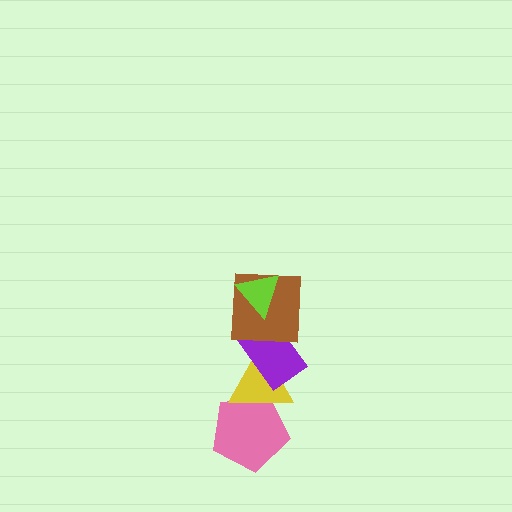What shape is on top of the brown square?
The lime triangle is on top of the brown square.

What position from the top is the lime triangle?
The lime triangle is 1st from the top.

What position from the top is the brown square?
The brown square is 2nd from the top.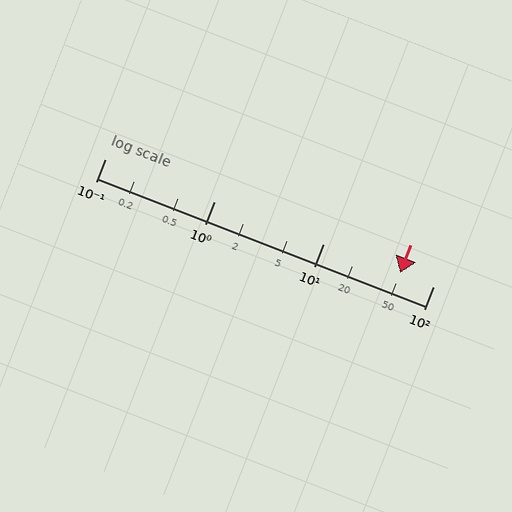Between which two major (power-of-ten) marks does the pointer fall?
The pointer is between 10 and 100.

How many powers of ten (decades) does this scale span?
The scale spans 3 decades, from 0.1 to 100.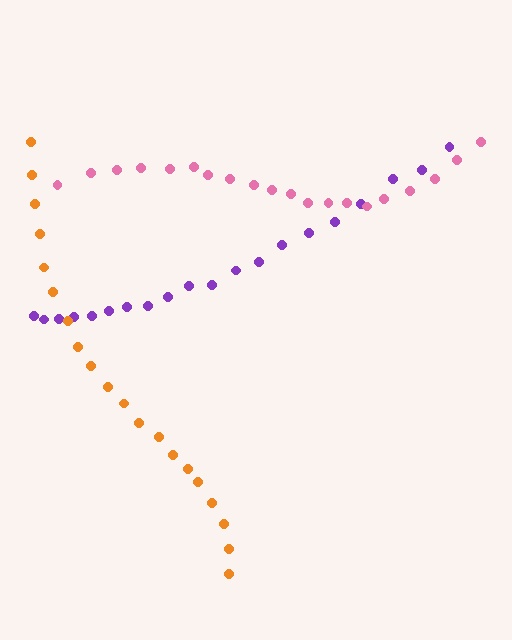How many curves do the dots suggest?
There are 3 distinct paths.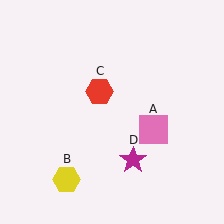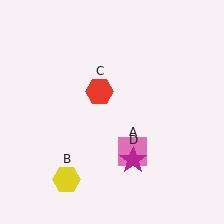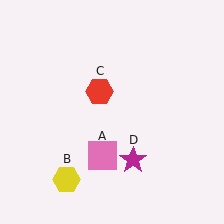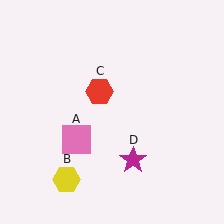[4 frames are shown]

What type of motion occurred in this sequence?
The pink square (object A) rotated clockwise around the center of the scene.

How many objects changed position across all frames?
1 object changed position: pink square (object A).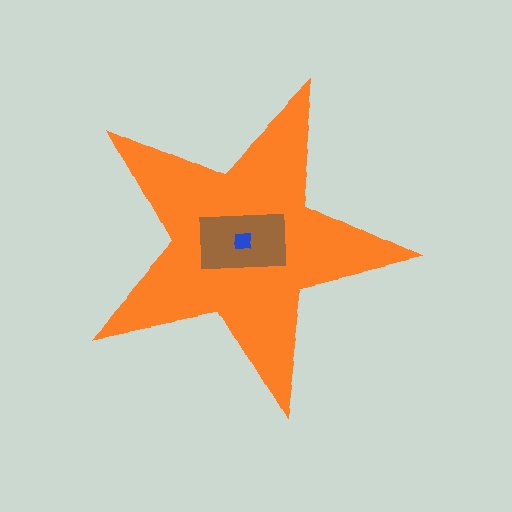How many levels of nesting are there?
3.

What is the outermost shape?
The orange star.